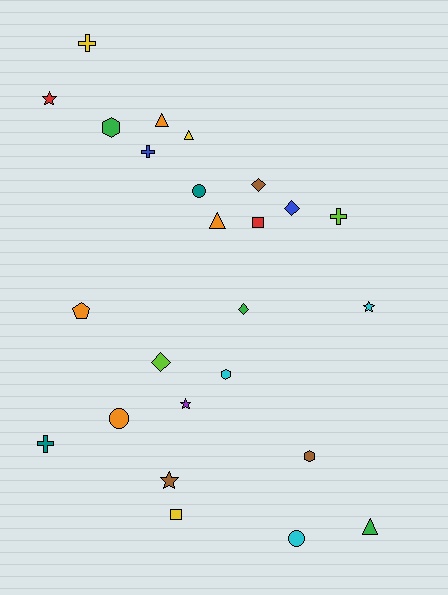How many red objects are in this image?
There are 2 red objects.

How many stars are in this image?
There are 4 stars.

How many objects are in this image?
There are 25 objects.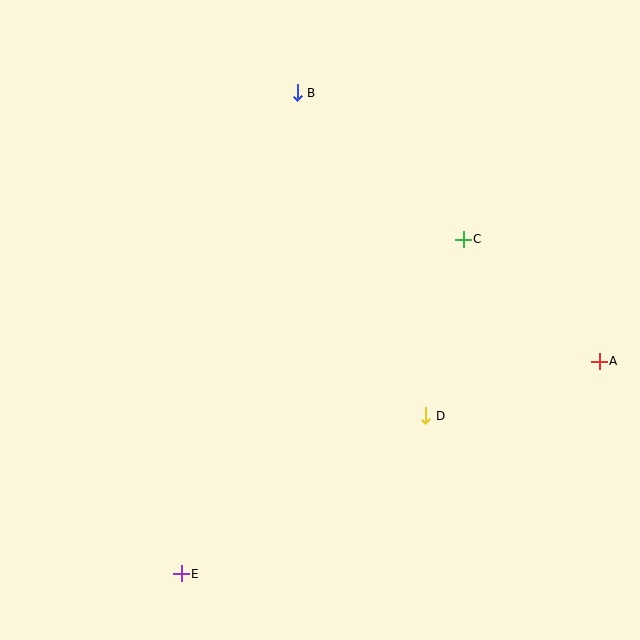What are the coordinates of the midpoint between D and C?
The midpoint between D and C is at (444, 328).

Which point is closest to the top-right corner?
Point C is closest to the top-right corner.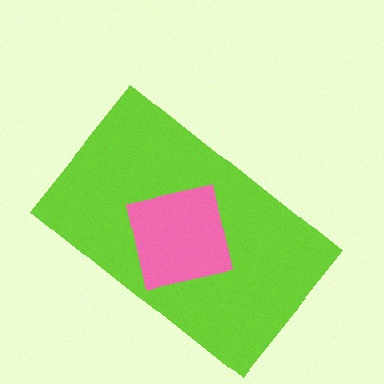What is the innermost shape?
The pink square.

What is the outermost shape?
The lime rectangle.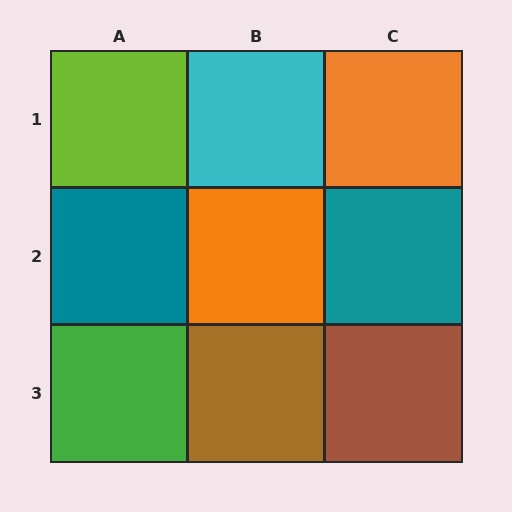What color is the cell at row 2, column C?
Teal.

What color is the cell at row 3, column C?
Brown.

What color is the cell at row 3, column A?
Green.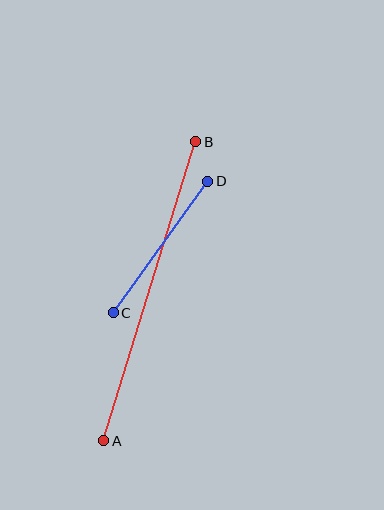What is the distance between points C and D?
The distance is approximately 162 pixels.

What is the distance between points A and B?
The distance is approximately 313 pixels.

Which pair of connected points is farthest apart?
Points A and B are farthest apart.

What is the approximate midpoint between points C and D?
The midpoint is at approximately (161, 247) pixels.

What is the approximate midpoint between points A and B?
The midpoint is at approximately (150, 291) pixels.